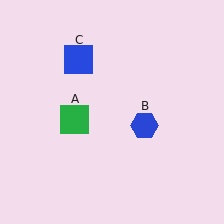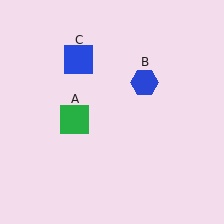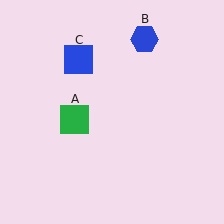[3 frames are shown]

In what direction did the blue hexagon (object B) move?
The blue hexagon (object B) moved up.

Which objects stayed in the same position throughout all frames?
Green square (object A) and blue square (object C) remained stationary.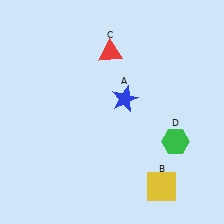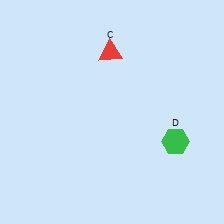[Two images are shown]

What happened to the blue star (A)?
The blue star (A) was removed in Image 2. It was in the top-right area of Image 1.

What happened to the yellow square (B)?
The yellow square (B) was removed in Image 2. It was in the bottom-right area of Image 1.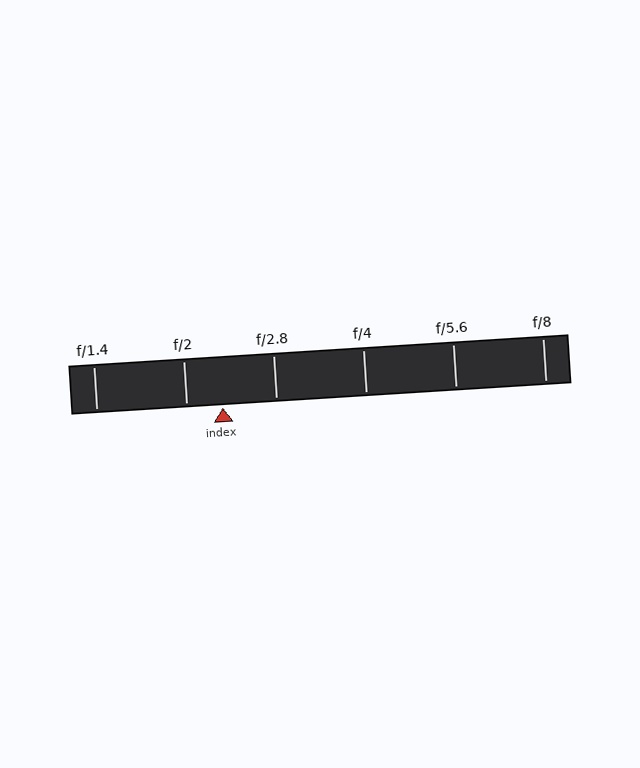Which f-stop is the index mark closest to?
The index mark is closest to f/2.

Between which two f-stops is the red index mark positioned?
The index mark is between f/2 and f/2.8.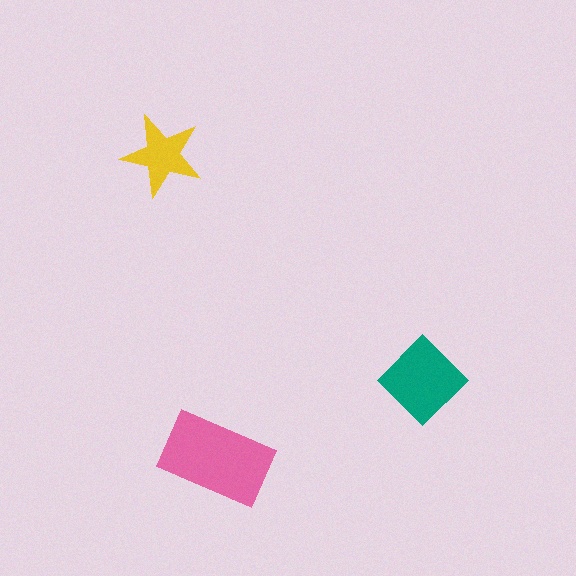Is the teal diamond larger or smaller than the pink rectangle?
Smaller.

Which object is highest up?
The yellow star is topmost.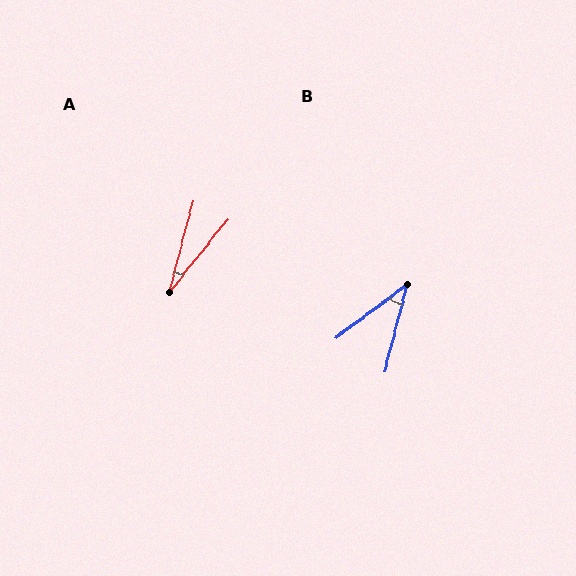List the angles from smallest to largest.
A (24°), B (39°).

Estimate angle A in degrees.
Approximately 24 degrees.